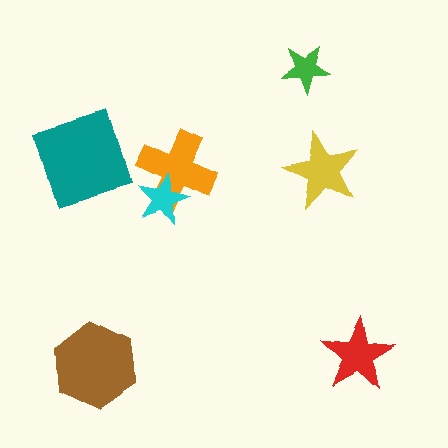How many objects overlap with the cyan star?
1 object overlaps with the cyan star.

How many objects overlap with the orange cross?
1 object overlaps with the orange cross.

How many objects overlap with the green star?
0 objects overlap with the green star.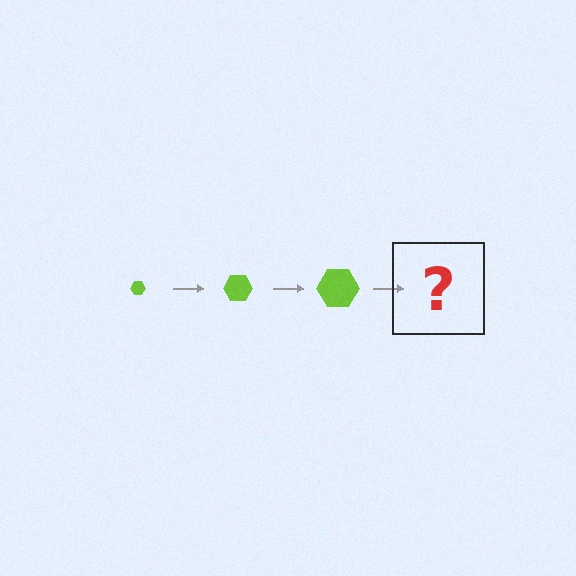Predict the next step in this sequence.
The next step is a lime hexagon, larger than the previous one.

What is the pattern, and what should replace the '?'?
The pattern is that the hexagon gets progressively larger each step. The '?' should be a lime hexagon, larger than the previous one.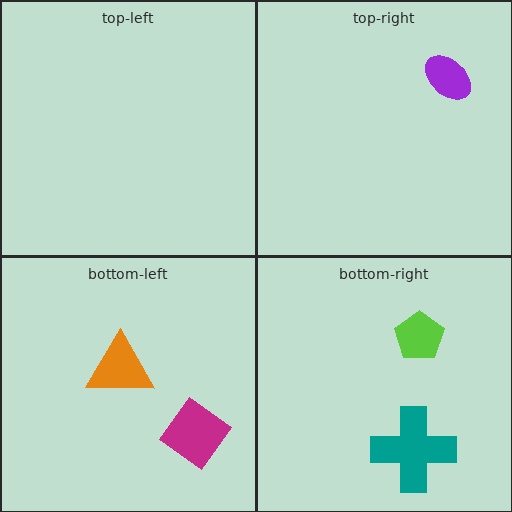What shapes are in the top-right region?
The purple ellipse.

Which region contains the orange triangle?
The bottom-left region.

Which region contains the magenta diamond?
The bottom-left region.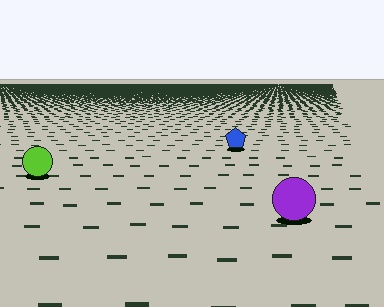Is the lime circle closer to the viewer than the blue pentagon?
Yes. The lime circle is closer — you can tell from the texture gradient: the ground texture is coarser near it.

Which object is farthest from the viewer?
The blue pentagon is farthest from the viewer. It appears smaller and the ground texture around it is denser.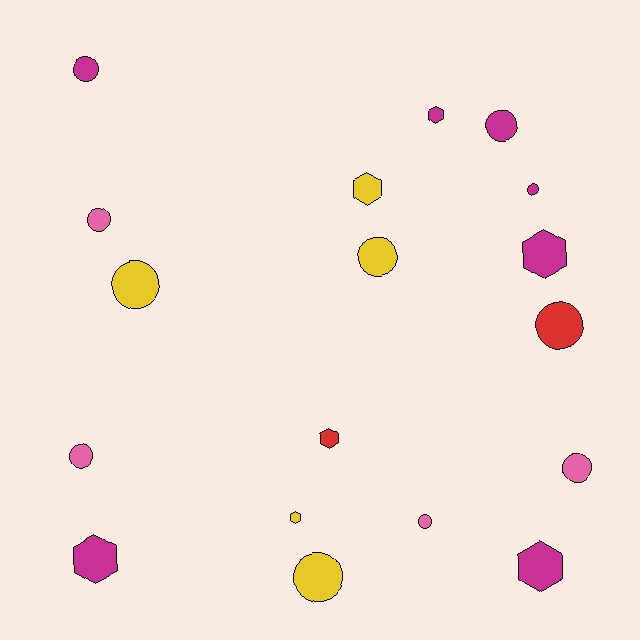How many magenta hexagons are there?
There are 4 magenta hexagons.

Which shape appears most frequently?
Circle, with 11 objects.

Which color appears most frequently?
Magenta, with 7 objects.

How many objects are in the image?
There are 18 objects.